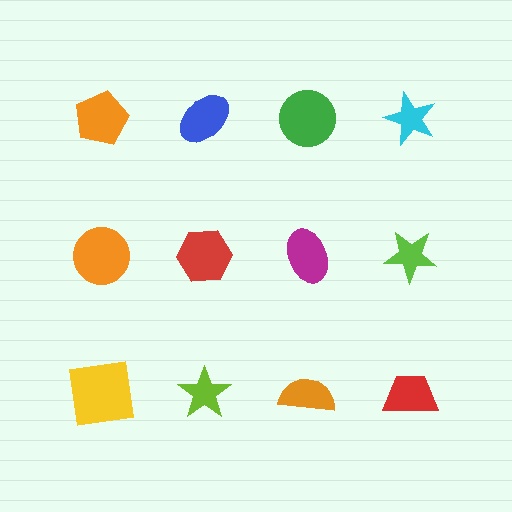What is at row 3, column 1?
A yellow square.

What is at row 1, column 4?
A cyan star.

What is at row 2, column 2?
A red hexagon.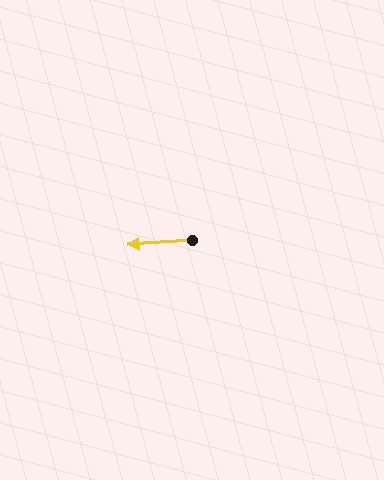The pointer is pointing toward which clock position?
Roughly 9 o'clock.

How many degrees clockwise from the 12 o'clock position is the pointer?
Approximately 266 degrees.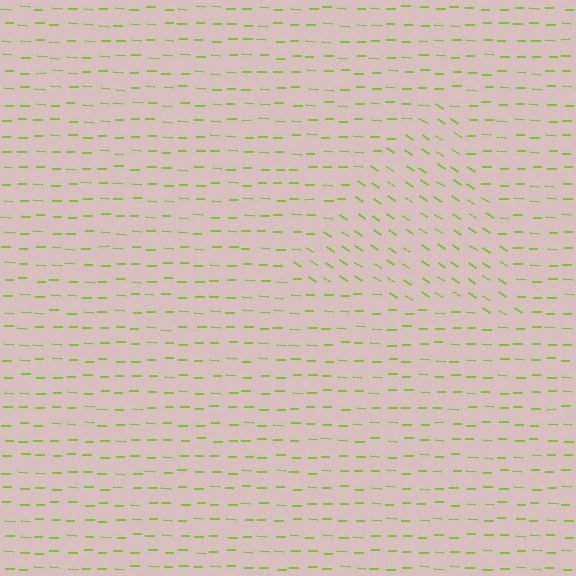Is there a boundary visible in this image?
Yes, there is a texture boundary formed by a change in line orientation.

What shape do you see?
I see a triangle.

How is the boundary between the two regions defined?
The boundary is defined purely by a change in line orientation (approximately 31 degrees difference). All lines are the same color and thickness.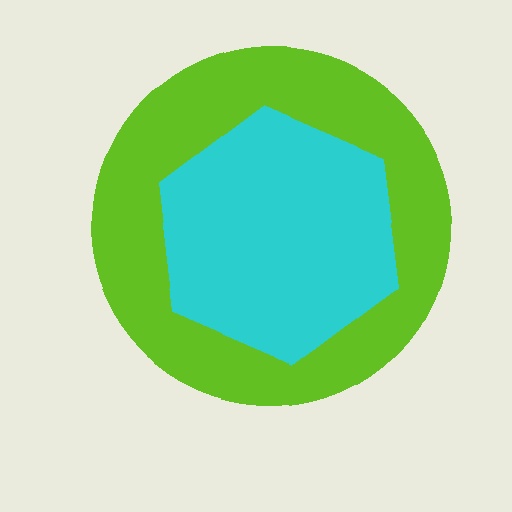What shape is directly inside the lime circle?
The cyan hexagon.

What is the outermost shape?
The lime circle.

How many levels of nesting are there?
2.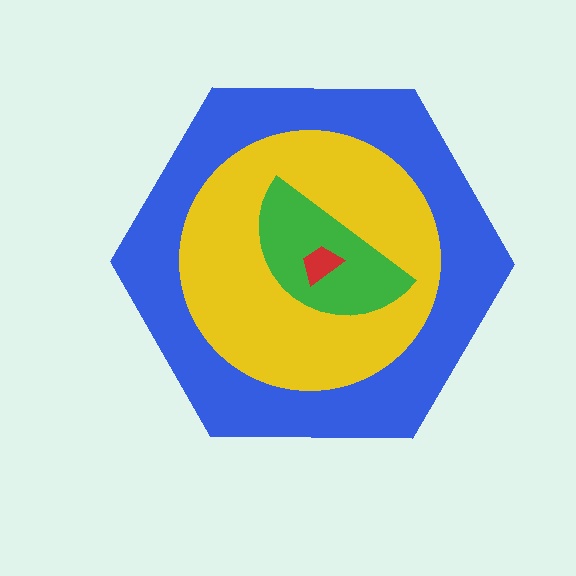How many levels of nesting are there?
4.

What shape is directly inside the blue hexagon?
The yellow circle.